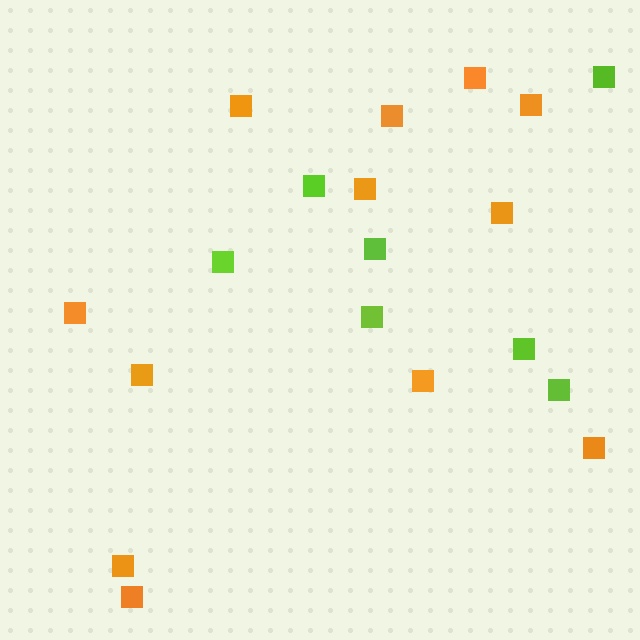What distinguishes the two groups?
There are 2 groups: one group of lime squares (7) and one group of orange squares (12).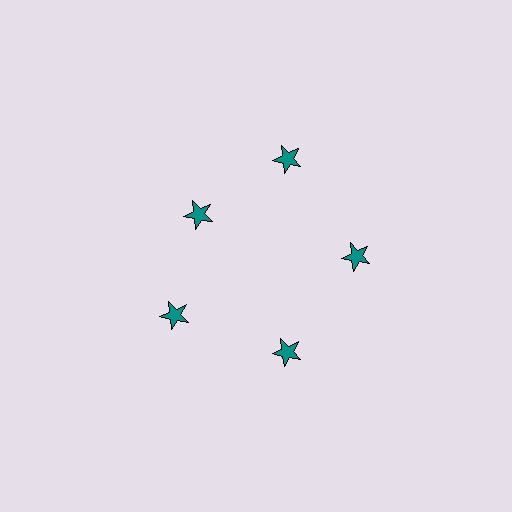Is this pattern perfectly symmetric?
No. The 5 teal stars are arranged in a ring, but one element near the 10 o'clock position is pulled inward toward the center, breaking the 5-fold rotational symmetry.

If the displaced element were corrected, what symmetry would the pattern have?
It would have 5-fold rotational symmetry — the pattern would map onto itself every 72 degrees.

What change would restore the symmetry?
The symmetry would be restored by moving it outward, back onto the ring so that all 5 stars sit at equal angles and equal distance from the center.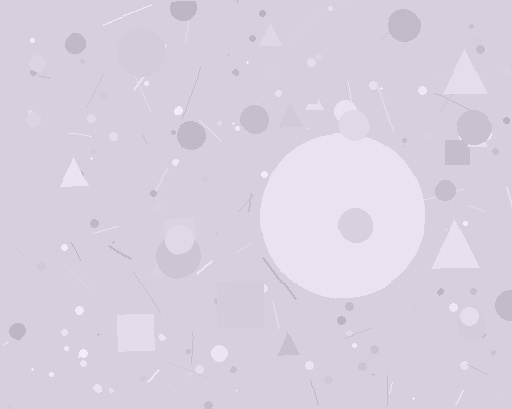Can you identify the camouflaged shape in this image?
The camouflaged shape is a circle.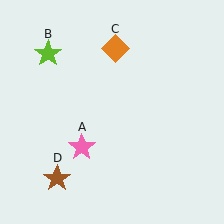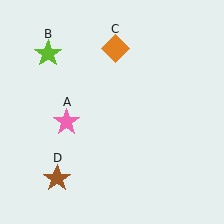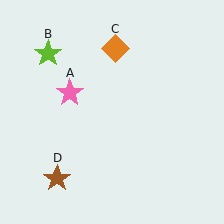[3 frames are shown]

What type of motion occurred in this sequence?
The pink star (object A) rotated clockwise around the center of the scene.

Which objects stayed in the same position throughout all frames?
Lime star (object B) and orange diamond (object C) and brown star (object D) remained stationary.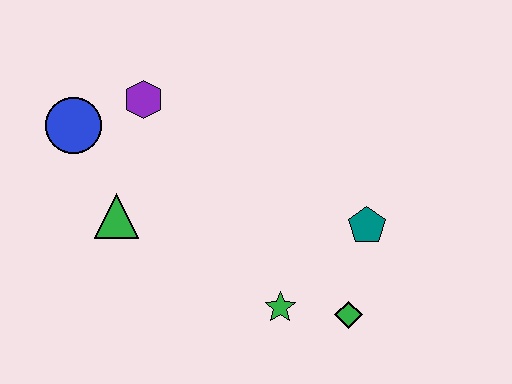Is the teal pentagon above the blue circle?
No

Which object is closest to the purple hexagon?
The blue circle is closest to the purple hexagon.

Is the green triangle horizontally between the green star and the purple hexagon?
No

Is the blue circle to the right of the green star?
No